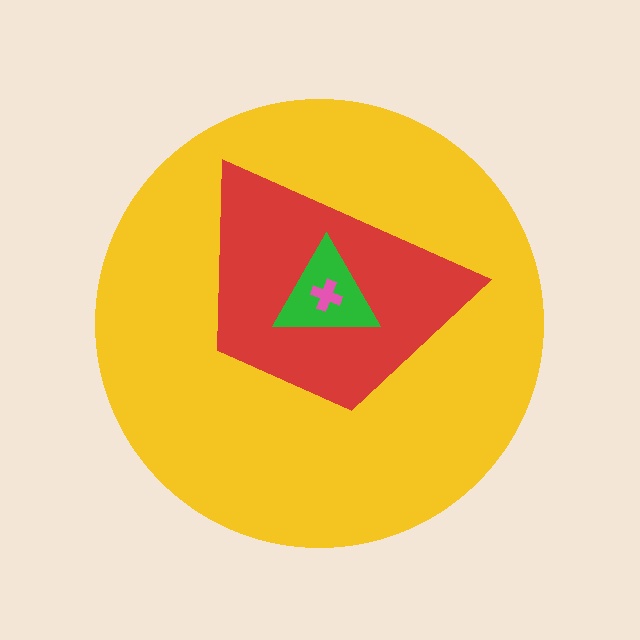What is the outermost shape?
The yellow circle.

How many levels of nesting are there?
4.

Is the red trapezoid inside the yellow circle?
Yes.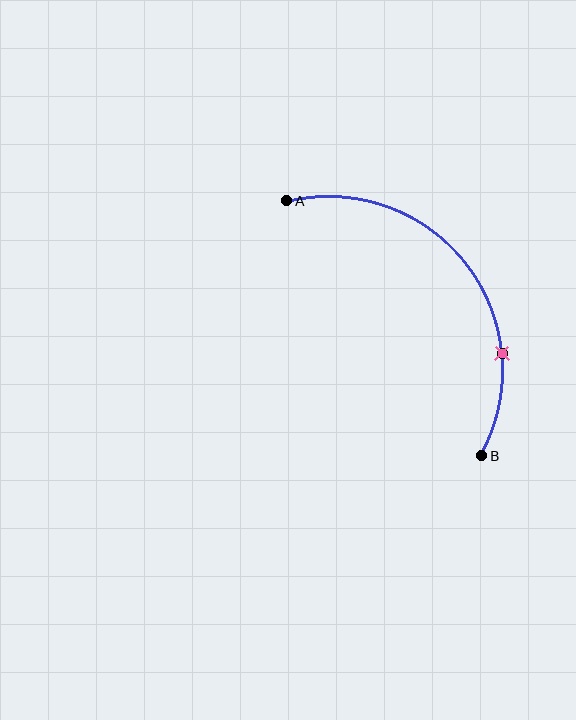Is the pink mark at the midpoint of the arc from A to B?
No. The pink mark lies on the arc but is closer to endpoint B. The arc midpoint would be at the point on the curve equidistant along the arc from both A and B.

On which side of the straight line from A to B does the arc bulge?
The arc bulges above and to the right of the straight line connecting A and B.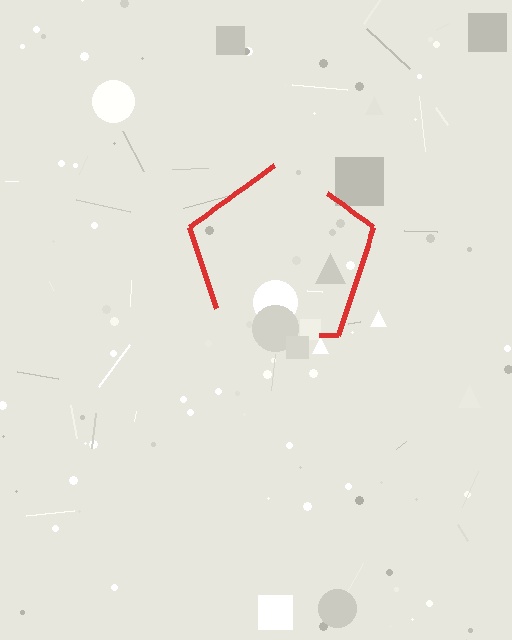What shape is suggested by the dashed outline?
The dashed outline suggests a pentagon.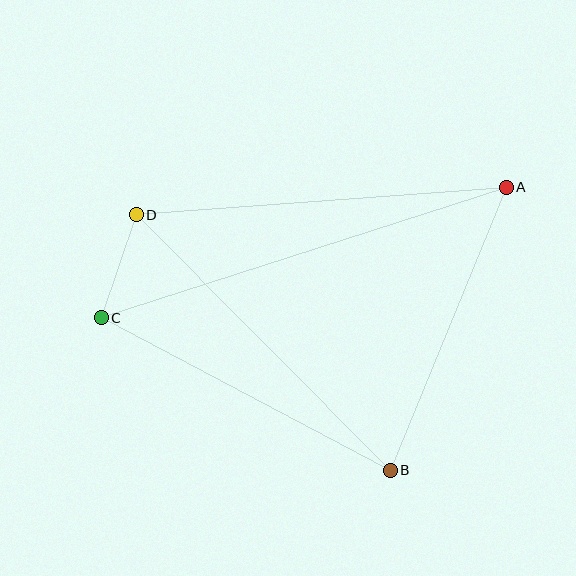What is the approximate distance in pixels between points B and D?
The distance between B and D is approximately 360 pixels.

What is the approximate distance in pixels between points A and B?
The distance between A and B is approximately 306 pixels.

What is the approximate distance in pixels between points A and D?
The distance between A and D is approximately 371 pixels.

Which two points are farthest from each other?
Points A and C are farthest from each other.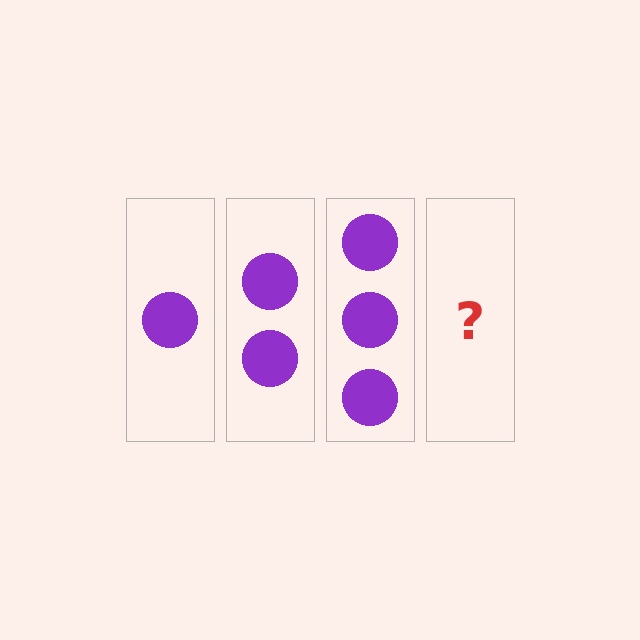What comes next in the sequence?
The next element should be 4 circles.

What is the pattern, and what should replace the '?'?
The pattern is that each step adds one more circle. The '?' should be 4 circles.